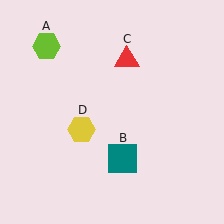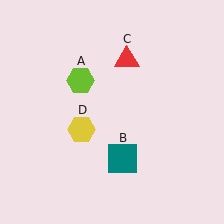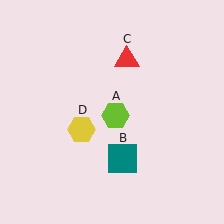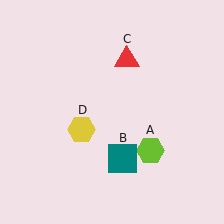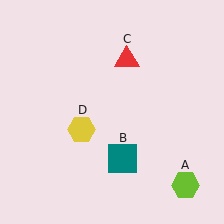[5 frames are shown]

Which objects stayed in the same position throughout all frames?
Teal square (object B) and red triangle (object C) and yellow hexagon (object D) remained stationary.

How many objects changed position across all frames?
1 object changed position: lime hexagon (object A).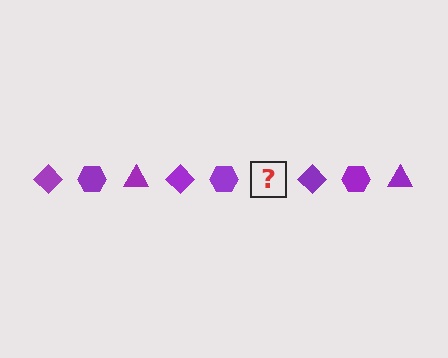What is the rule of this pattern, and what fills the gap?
The rule is that the pattern cycles through diamond, hexagon, triangle shapes in purple. The gap should be filled with a purple triangle.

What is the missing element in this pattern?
The missing element is a purple triangle.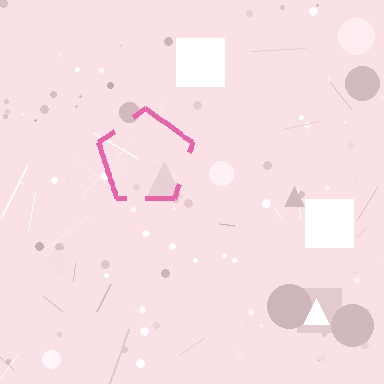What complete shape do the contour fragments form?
The contour fragments form a pentagon.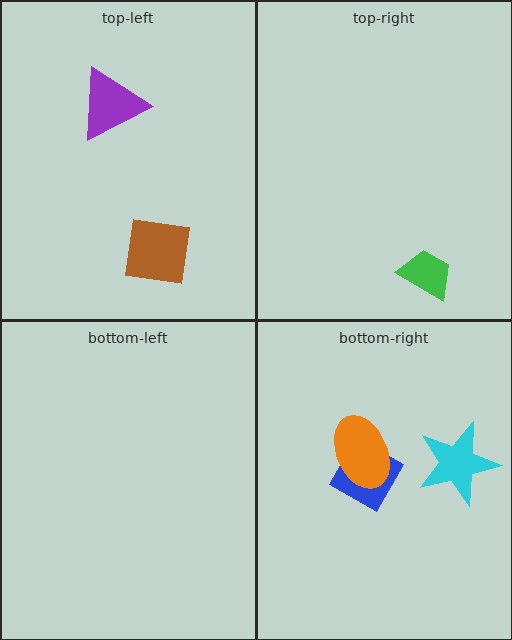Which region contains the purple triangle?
The top-left region.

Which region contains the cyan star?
The bottom-right region.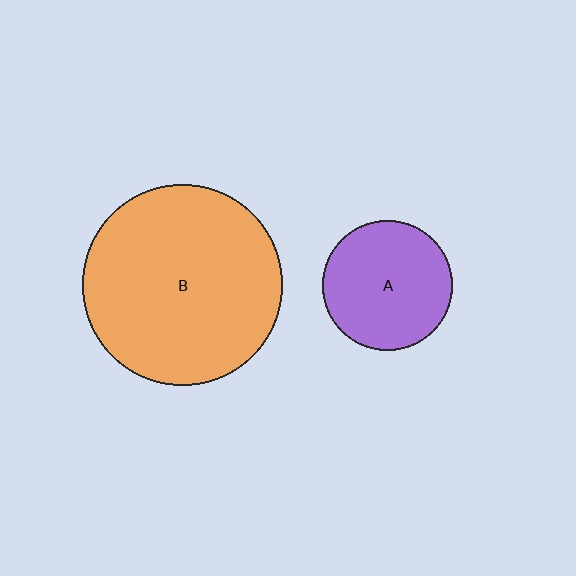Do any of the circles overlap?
No, none of the circles overlap.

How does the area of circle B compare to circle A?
Approximately 2.4 times.